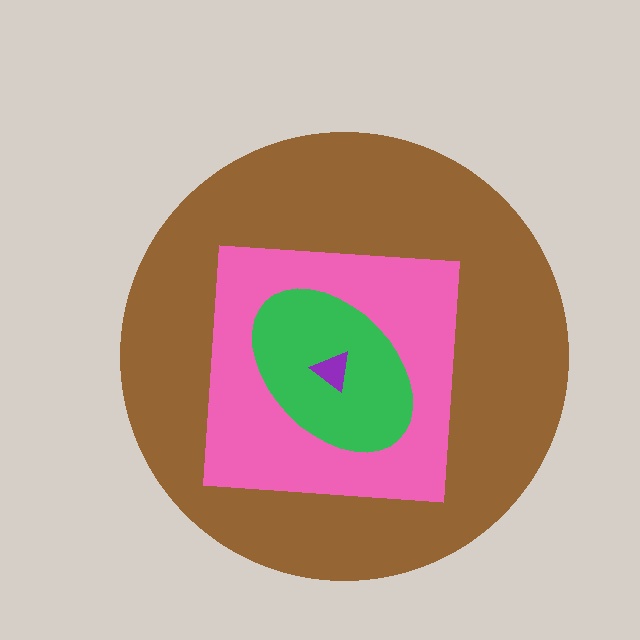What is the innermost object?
The purple triangle.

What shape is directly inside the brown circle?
The pink square.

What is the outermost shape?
The brown circle.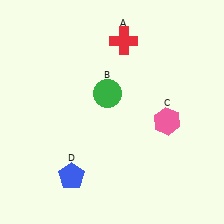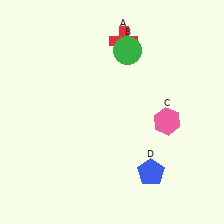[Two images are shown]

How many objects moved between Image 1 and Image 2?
2 objects moved between the two images.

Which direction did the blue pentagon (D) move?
The blue pentagon (D) moved right.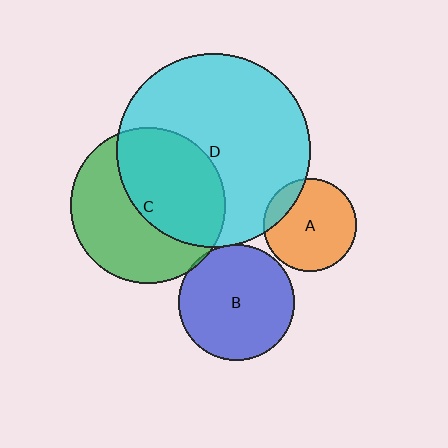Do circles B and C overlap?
Yes.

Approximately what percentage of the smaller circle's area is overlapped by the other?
Approximately 5%.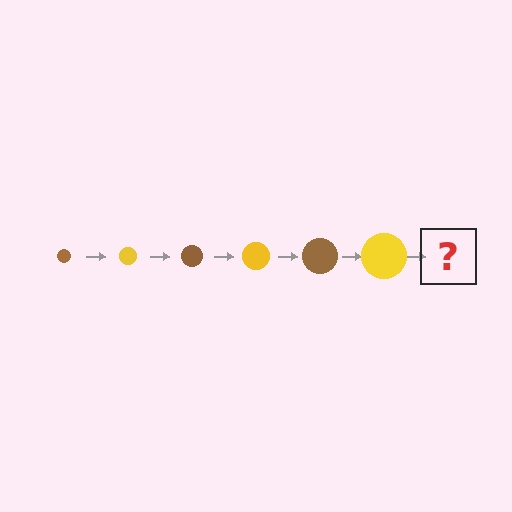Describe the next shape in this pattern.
It should be a brown circle, larger than the previous one.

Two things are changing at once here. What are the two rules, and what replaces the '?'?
The two rules are that the circle grows larger each step and the color cycles through brown and yellow. The '?' should be a brown circle, larger than the previous one.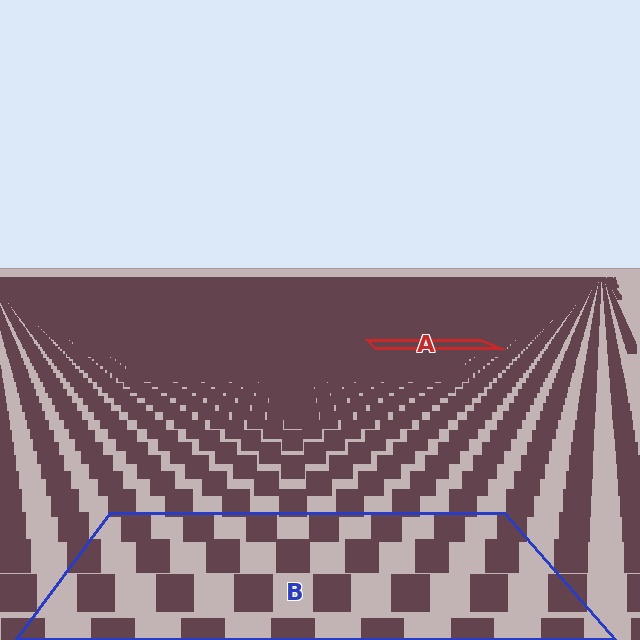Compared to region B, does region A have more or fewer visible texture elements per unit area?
Region A has more texture elements per unit area — they are packed more densely because it is farther away.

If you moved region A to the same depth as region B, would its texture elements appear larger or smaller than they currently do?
They would appear larger. At a closer depth, the same texture elements are projected at a bigger on-screen size.